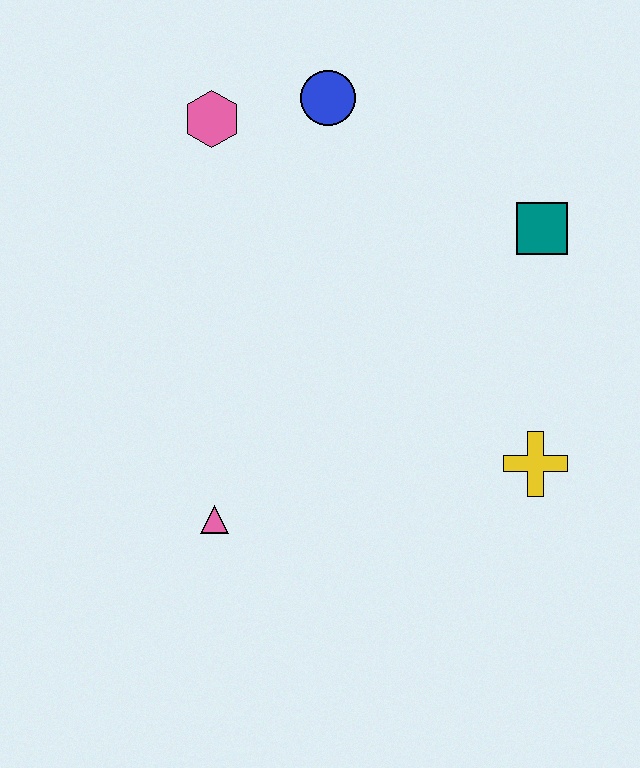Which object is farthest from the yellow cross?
The pink hexagon is farthest from the yellow cross.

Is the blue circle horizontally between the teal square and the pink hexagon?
Yes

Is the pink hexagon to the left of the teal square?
Yes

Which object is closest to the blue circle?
The pink hexagon is closest to the blue circle.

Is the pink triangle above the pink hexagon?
No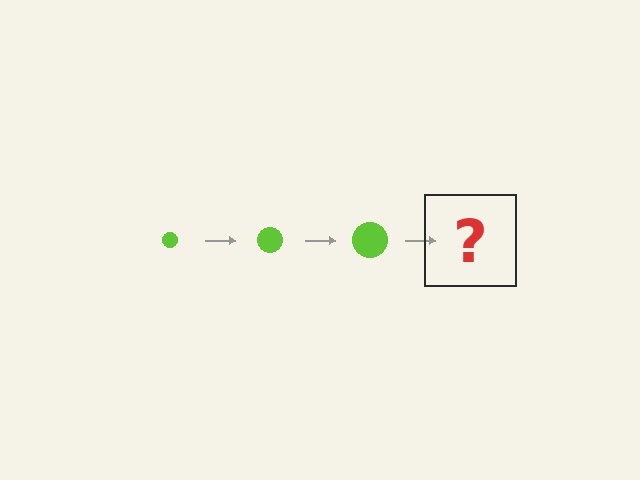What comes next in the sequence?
The next element should be a lime circle, larger than the previous one.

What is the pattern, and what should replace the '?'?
The pattern is that the circle gets progressively larger each step. The '?' should be a lime circle, larger than the previous one.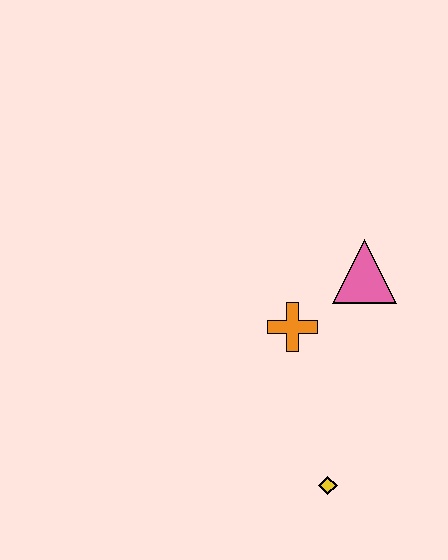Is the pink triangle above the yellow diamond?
Yes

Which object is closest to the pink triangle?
The orange cross is closest to the pink triangle.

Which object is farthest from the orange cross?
The yellow diamond is farthest from the orange cross.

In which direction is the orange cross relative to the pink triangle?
The orange cross is to the left of the pink triangle.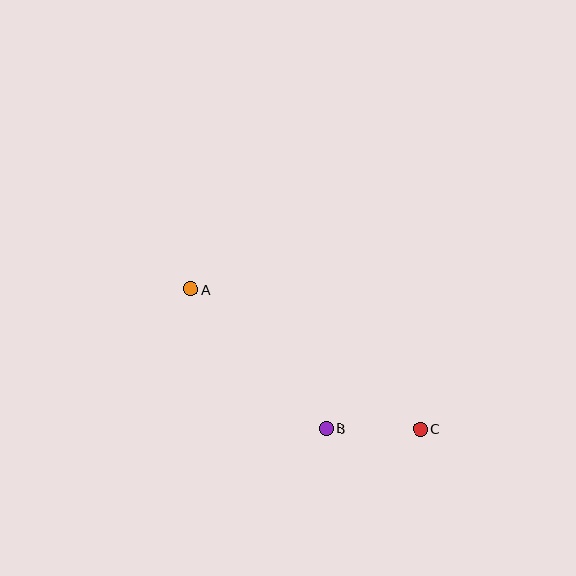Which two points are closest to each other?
Points B and C are closest to each other.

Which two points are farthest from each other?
Points A and C are farthest from each other.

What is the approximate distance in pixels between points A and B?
The distance between A and B is approximately 195 pixels.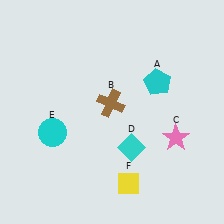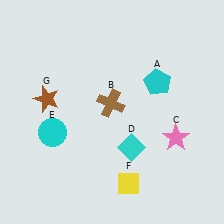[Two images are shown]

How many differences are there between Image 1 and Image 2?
There is 1 difference between the two images.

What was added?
A brown star (G) was added in Image 2.